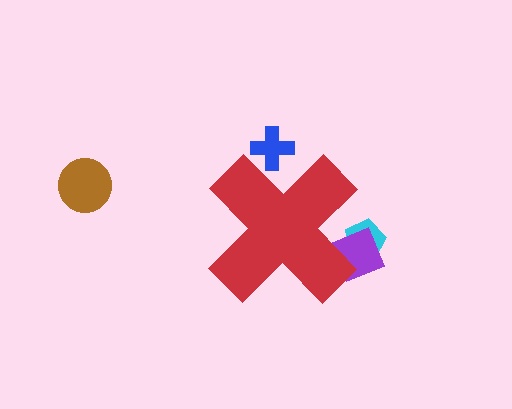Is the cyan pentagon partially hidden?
Yes, the cyan pentagon is partially hidden behind the red cross.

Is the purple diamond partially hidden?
Yes, the purple diamond is partially hidden behind the red cross.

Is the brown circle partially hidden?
No, the brown circle is fully visible.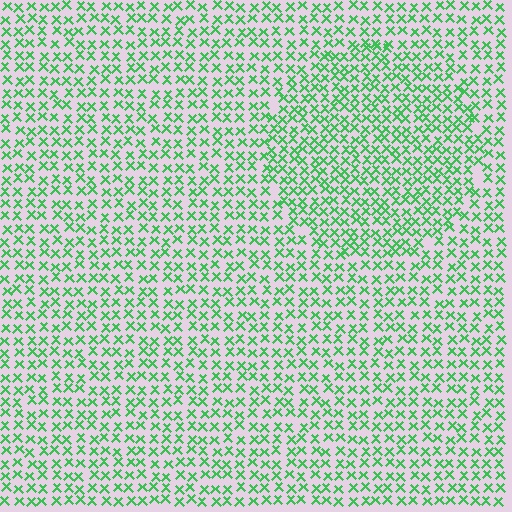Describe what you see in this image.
The image contains small green elements arranged at two different densities. A circle-shaped region is visible where the elements are more densely packed than the surrounding area.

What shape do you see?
I see a circle.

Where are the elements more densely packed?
The elements are more densely packed inside the circle boundary.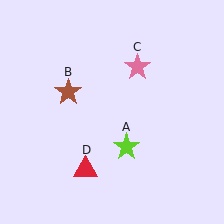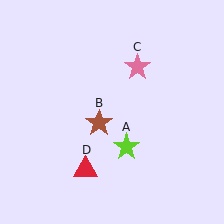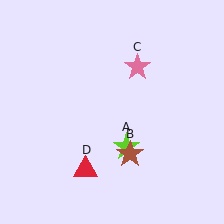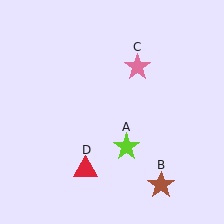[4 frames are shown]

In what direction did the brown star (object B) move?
The brown star (object B) moved down and to the right.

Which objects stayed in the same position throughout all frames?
Lime star (object A) and pink star (object C) and red triangle (object D) remained stationary.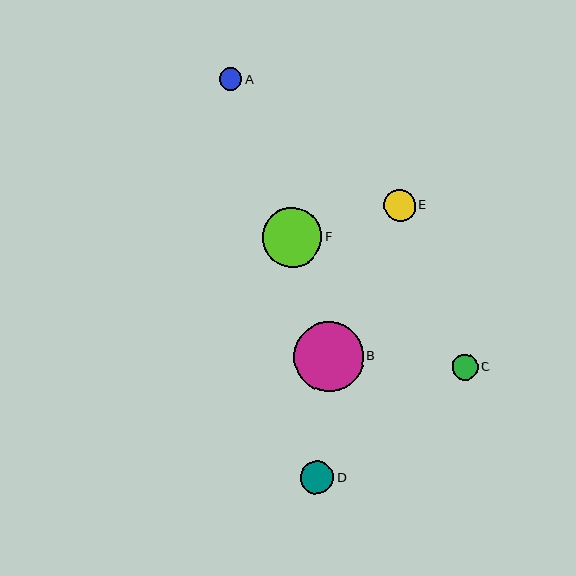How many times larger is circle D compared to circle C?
Circle D is approximately 1.3 times the size of circle C.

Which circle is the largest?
Circle B is the largest with a size of approximately 70 pixels.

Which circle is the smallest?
Circle A is the smallest with a size of approximately 23 pixels.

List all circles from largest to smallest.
From largest to smallest: B, F, D, E, C, A.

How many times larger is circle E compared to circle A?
Circle E is approximately 1.4 times the size of circle A.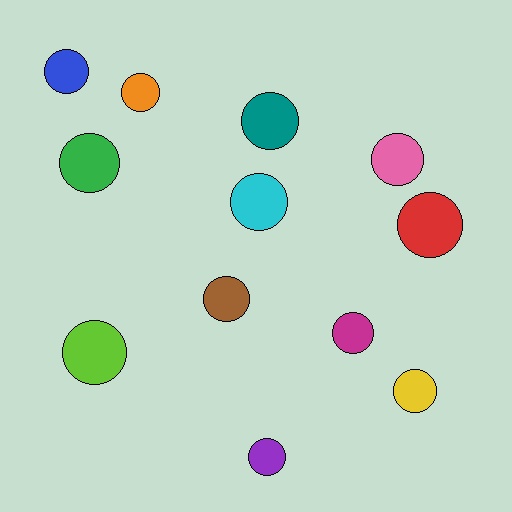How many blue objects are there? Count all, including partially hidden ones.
There is 1 blue object.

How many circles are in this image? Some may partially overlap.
There are 12 circles.